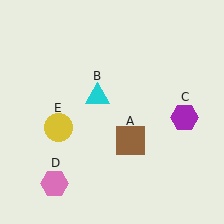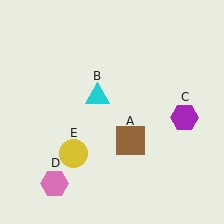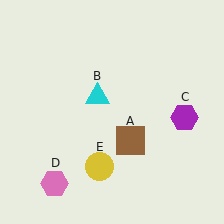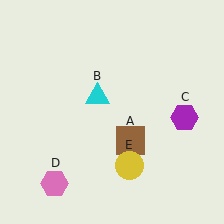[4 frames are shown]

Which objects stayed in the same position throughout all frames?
Brown square (object A) and cyan triangle (object B) and purple hexagon (object C) and pink hexagon (object D) remained stationary.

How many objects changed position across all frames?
1 object changed position: yellow circle (object E).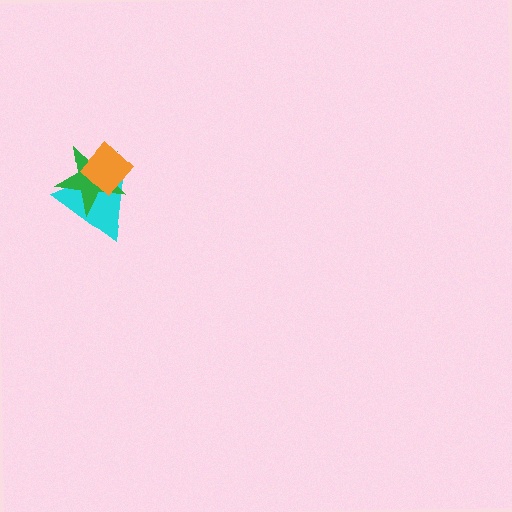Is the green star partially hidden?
Yes, it is partially covered by another shape.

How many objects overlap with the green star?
2 objects overlap with the green star.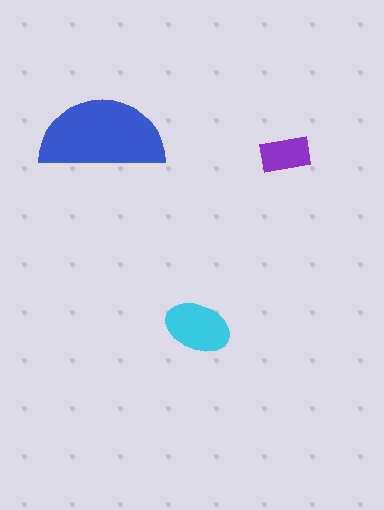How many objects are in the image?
There are 3 objects in the image.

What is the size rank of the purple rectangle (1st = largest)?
3rd.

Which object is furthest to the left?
The blue semicircle is leftmost.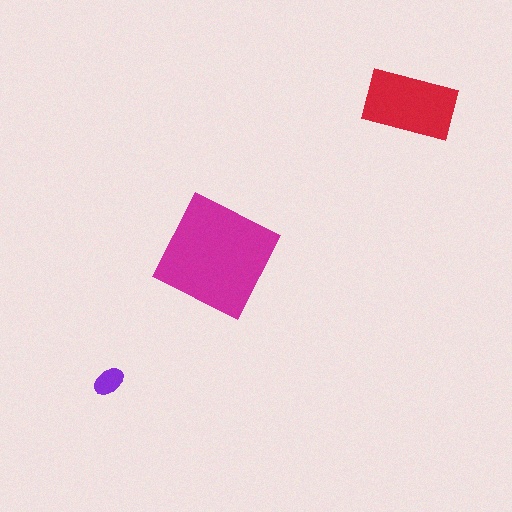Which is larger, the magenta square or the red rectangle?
The magenta square.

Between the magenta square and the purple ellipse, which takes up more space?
The magenta square.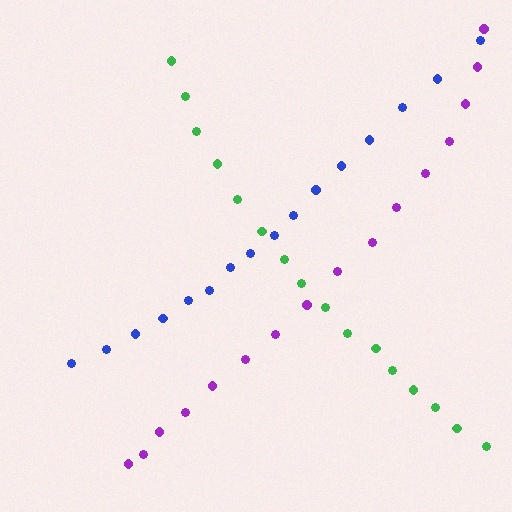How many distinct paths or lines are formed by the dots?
There are 3 distinct paths.